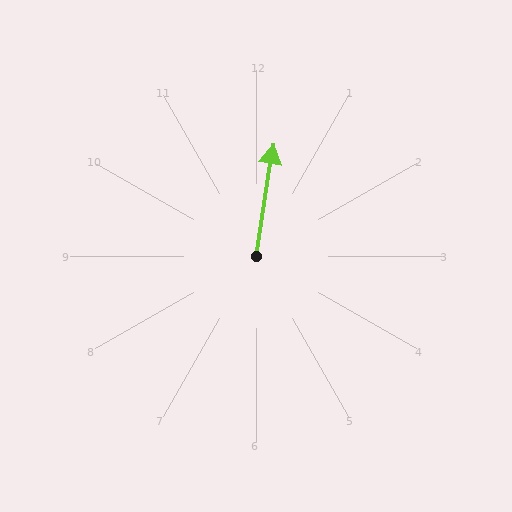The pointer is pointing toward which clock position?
Roughly 12 o'clock.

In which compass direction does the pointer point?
North.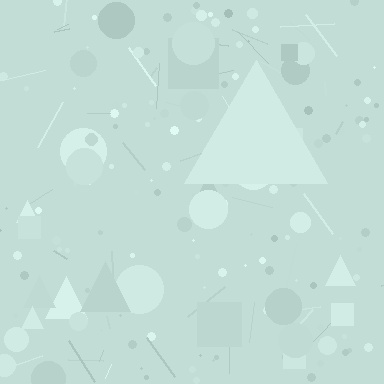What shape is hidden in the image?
A triangle is hidden in the image.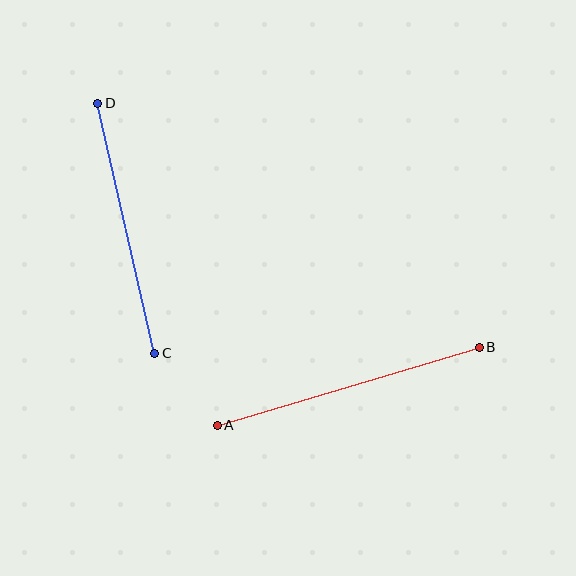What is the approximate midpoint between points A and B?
The midpoint is at approximately (348, 386) pixels.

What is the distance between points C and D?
The distance is approximately 257 pixels.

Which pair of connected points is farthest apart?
Points A and B are farthest apart.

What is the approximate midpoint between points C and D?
The midpoint is at approximately (126, 228) pixels.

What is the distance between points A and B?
The distance is approximately 273 pixels.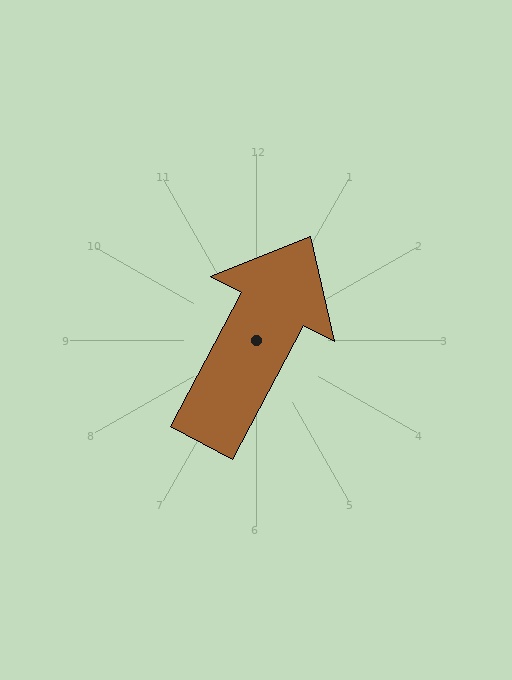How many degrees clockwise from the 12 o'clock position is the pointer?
Approximately 28 degrees.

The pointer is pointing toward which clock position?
Roughly 1 o'clock.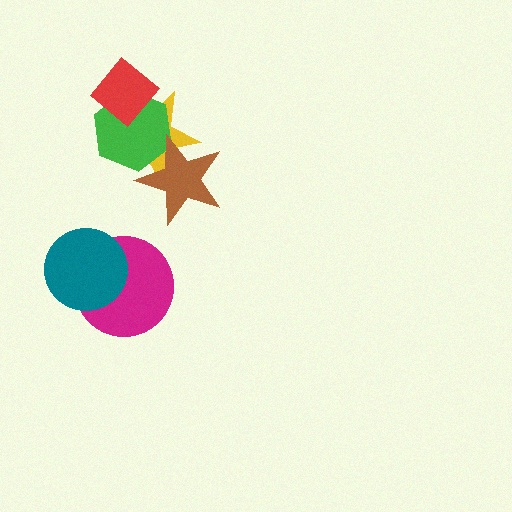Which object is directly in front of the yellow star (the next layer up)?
The green hexagon is directly in front of the yellow star.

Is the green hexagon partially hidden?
Yes, it is partially covered by another shape.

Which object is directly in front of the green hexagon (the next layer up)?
The brown star is directly in front of the green hexagon.